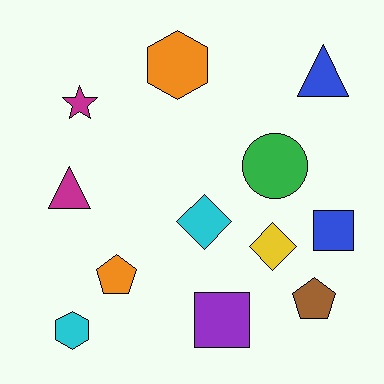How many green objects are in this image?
There is 1 green object.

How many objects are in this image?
There are 12 objects.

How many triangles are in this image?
There are 2 triangles.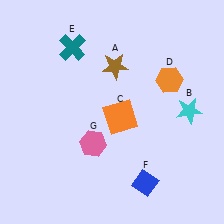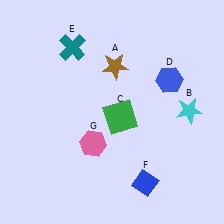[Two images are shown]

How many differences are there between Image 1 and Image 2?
There are 2 differences between the two images.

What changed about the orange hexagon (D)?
In Image 1, D is orange. In Image 2, it changed to blue.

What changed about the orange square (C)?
In Image 1, C is orange. In Image 2, it changed to green.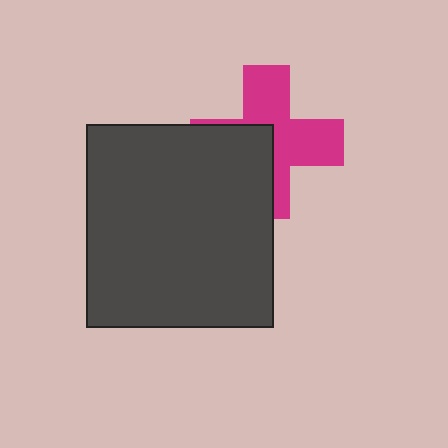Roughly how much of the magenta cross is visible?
About half of it is visible (roughly 57%).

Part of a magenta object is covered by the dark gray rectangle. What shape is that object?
It is a cross.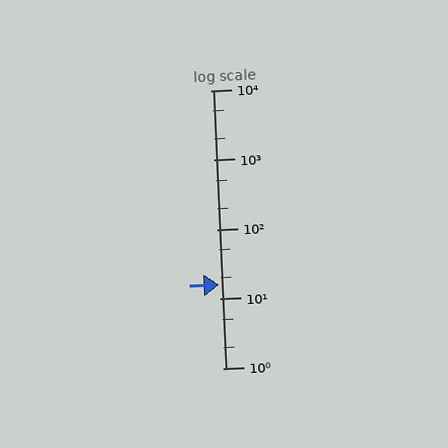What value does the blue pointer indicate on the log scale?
The pointer indicates approximately 16.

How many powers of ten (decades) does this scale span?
The scale spans 4 decades, from 1 to 10000.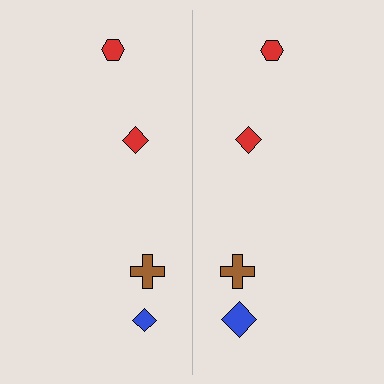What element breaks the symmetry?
The blue diamond on the right side has a different size than its mirror counterpart.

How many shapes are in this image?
There are 8 shapes in this image.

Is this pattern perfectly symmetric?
No, the pattern is not perfectly symmetric. The blue diamond on the right side has a different size than its mirror counterpart.